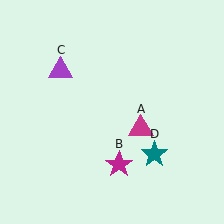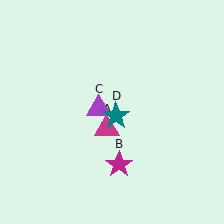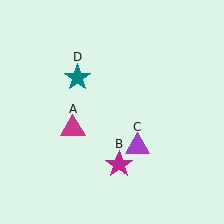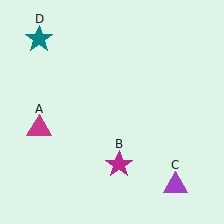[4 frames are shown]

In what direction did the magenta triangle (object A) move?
The magenta triangle (object A) moved left.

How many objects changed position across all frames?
3 objects changed position: magenta triangle (object A), purple triangle (object C), teal star (object D).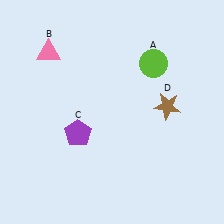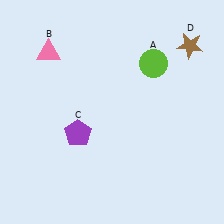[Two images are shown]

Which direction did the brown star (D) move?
The brown star (D) moved up.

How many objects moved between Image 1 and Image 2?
1 object moved between the two images.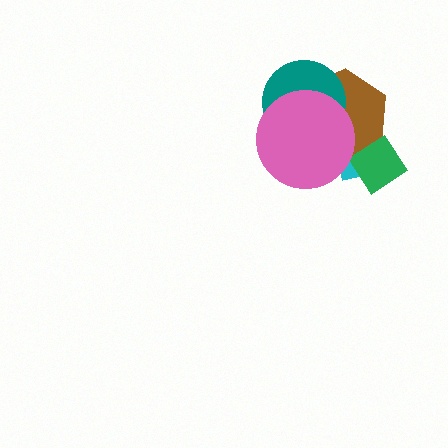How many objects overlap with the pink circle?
3 objects overlap with the pink circle.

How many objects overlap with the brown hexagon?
4 objects overlap with the brown hexagon.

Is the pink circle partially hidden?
No, no other shape covers it.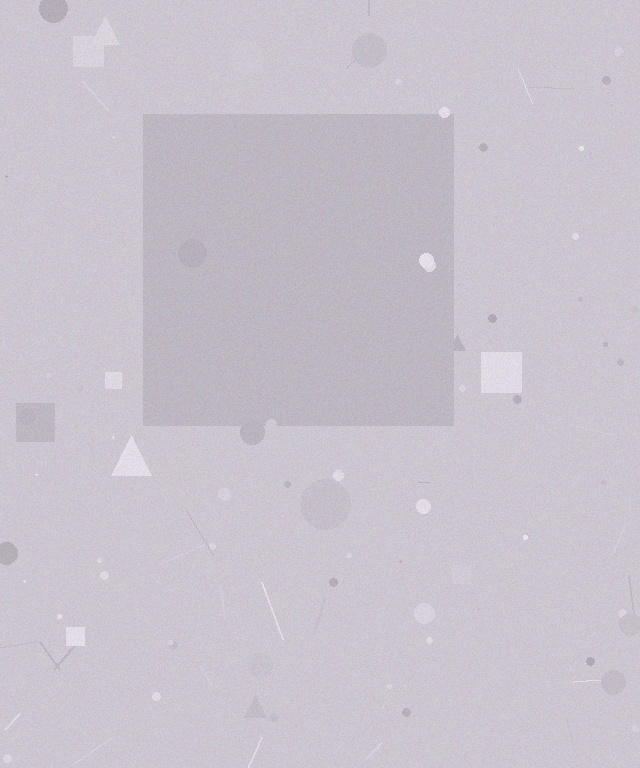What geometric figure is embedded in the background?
A square is embedded in the background.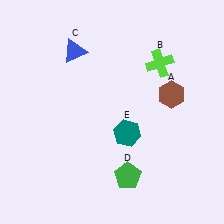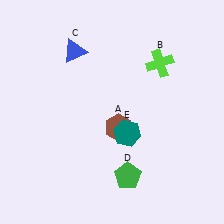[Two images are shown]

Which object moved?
The brown hexagon (A) moved left.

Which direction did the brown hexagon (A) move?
The brown hexagon (A) moved left.